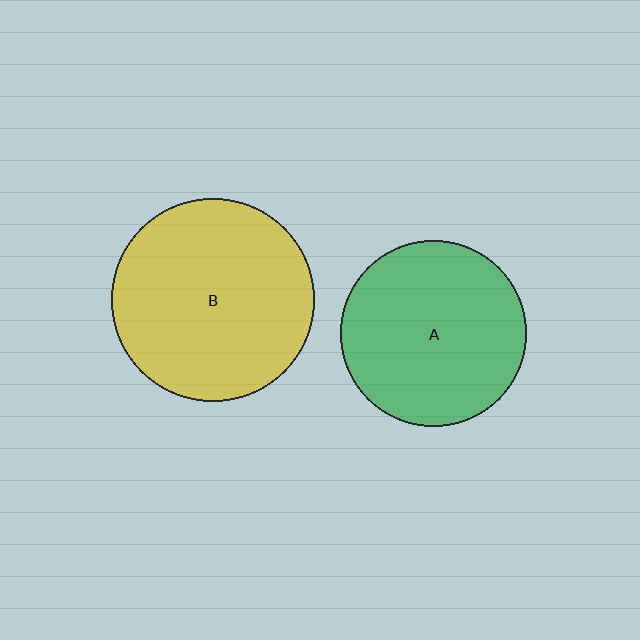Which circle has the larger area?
Circle B (yellow).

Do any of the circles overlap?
No, none of the circles overlap.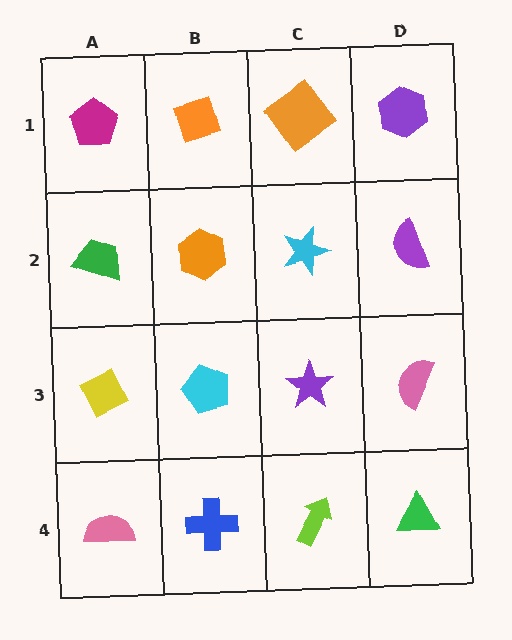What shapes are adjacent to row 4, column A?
A yellow diamond (row 3, column A), a blue cross (row 4, column B).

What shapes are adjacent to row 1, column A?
A green trapezoid (row 2, column A), an orange diamond (row 1, column B).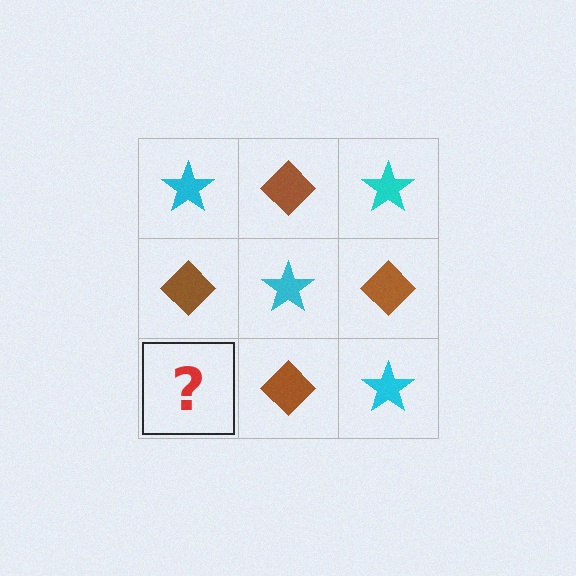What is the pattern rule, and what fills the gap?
The rule is that it alternates cyan star and brown diamond in a checkerboard pattern. The gap should be filled with a cyan star.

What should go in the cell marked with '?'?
The missing cell should contain a cyan star.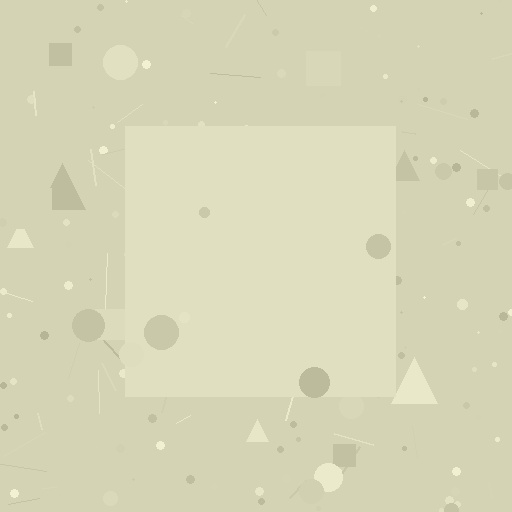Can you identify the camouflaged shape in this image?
The camouflaged shape is a square.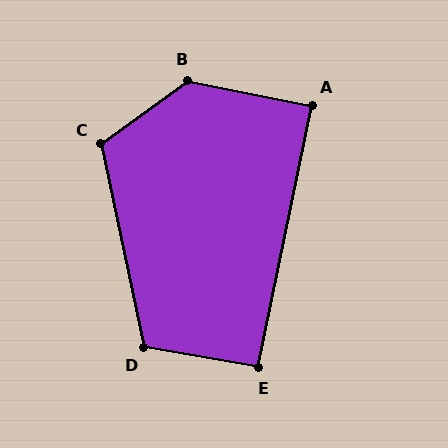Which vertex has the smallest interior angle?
A, at approximately 90 degrees.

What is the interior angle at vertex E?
Approximately 92 degrees (approximately right).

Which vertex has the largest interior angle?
B, at approximately 133 degrees.